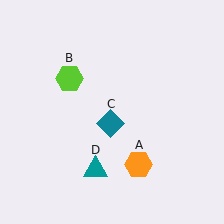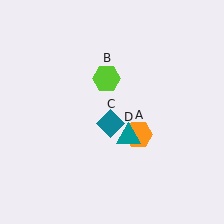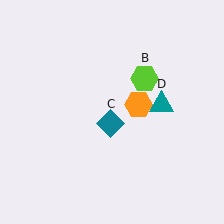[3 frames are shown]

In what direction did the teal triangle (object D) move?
The teal triangle (object D) moved up and to the right.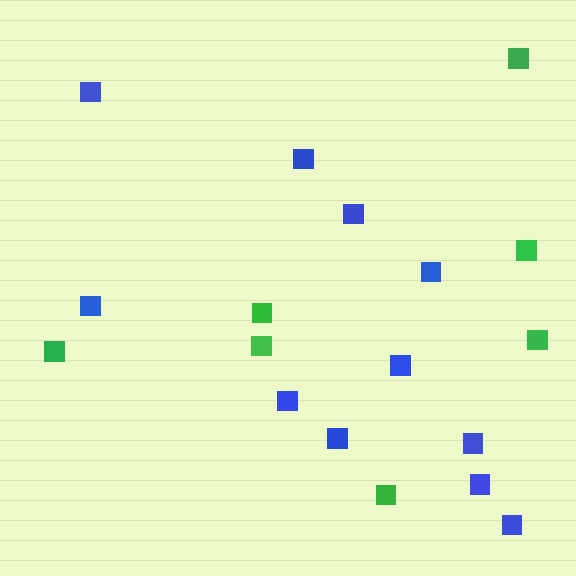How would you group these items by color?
There are 2 groups: one group of blue squares (11) and one group of green squares (7).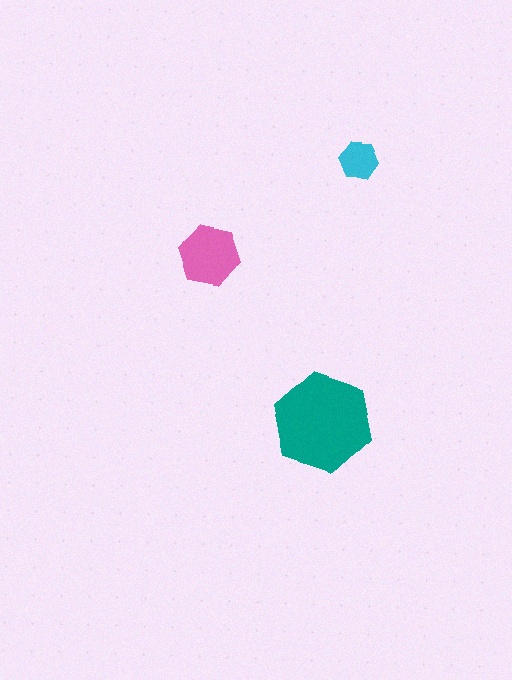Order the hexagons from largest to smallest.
the teal one, the pink one, the cyan one.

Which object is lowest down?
The teal hexagon is bottommost.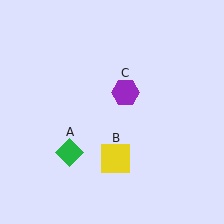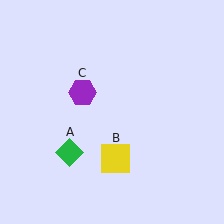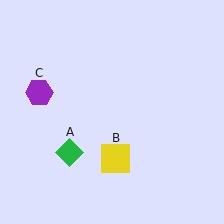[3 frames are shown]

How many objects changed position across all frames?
1 object changed position: purple hexagon (object C).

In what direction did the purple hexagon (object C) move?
The purple hexagon (object C) moved left.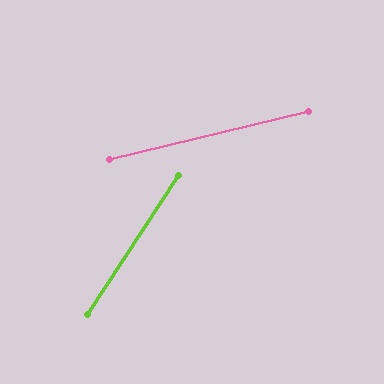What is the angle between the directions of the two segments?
Approximately 43 degrees.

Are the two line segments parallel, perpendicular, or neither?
Neither parallel nor perpendicular — they differ by about 43°.